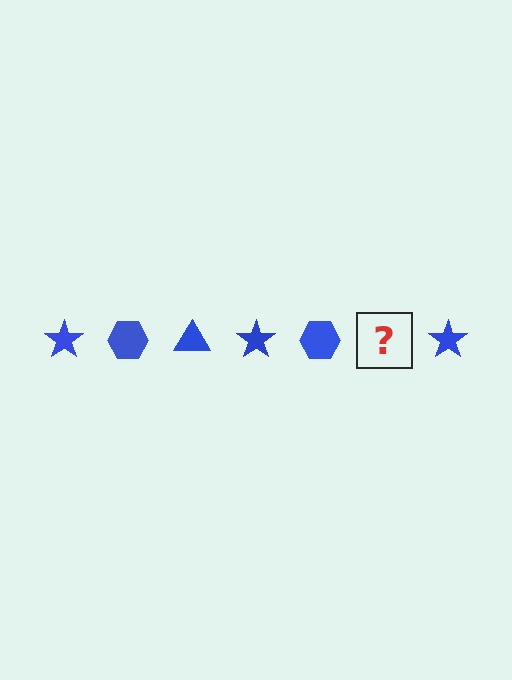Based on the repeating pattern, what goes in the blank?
The blank should be a blue triangle.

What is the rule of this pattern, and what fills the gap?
The rule is that the pattern cycles through star, hexagon, triangle shapes in blue. The gap should be filled with a blue triangle.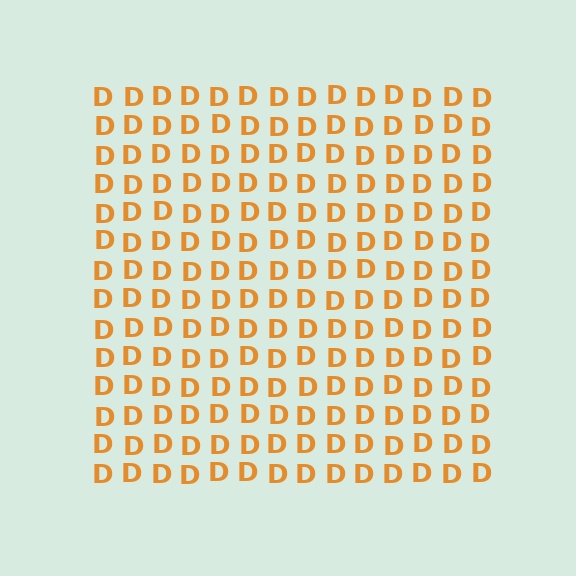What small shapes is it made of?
It is made of small letter D's.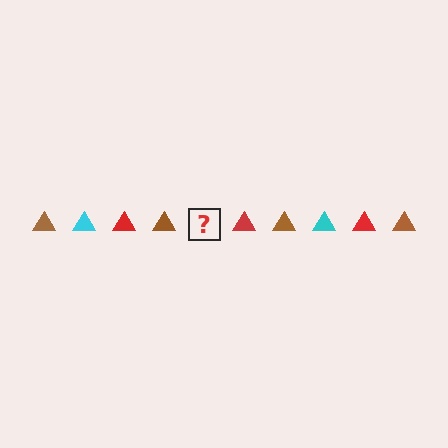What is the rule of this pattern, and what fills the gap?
The rule is that the pattern cycles through brown, cyan, red triangles. The gap should be filled with a cyan triangle.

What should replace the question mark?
The question mark should be replaced with a cyan triangle.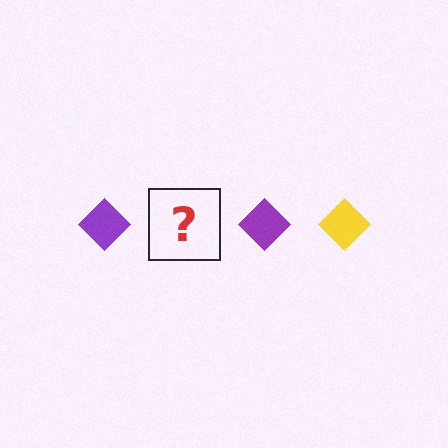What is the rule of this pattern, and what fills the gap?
The rule is that the pattern cycles through purple, yellow diamonds. The gap should be filled with a yellow diamond.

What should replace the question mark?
The question mark should be replaced with a yellow diamond.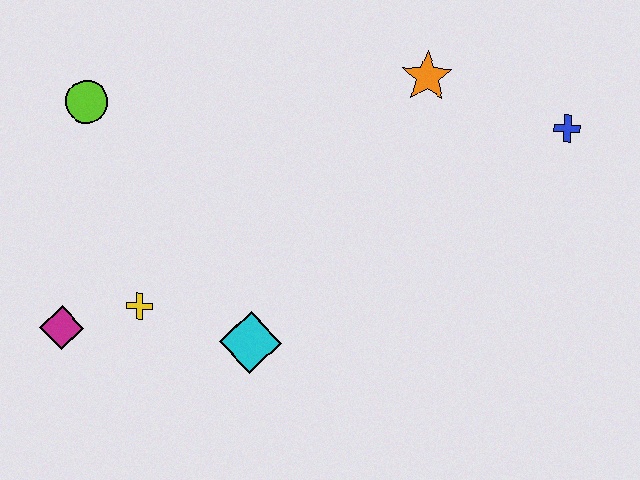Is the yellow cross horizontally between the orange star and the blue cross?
No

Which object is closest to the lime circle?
The yellow cross is closest to the lime circle.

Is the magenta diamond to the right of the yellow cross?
No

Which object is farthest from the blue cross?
The magenta diamond is farthest from the blue cross.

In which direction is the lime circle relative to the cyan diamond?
The lime circle is above the cyan diamond.